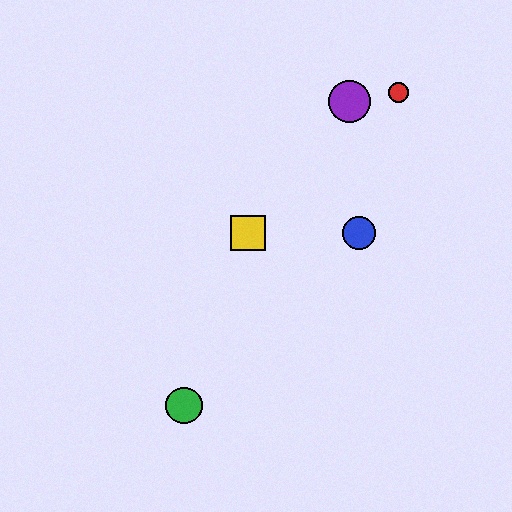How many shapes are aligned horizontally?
2 shapes (the blue circle, the yellow square) are aligned horizontally.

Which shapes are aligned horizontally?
The blue circle, the yellow square are aligned horizontally.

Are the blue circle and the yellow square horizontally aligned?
Yes, both are at y≈233.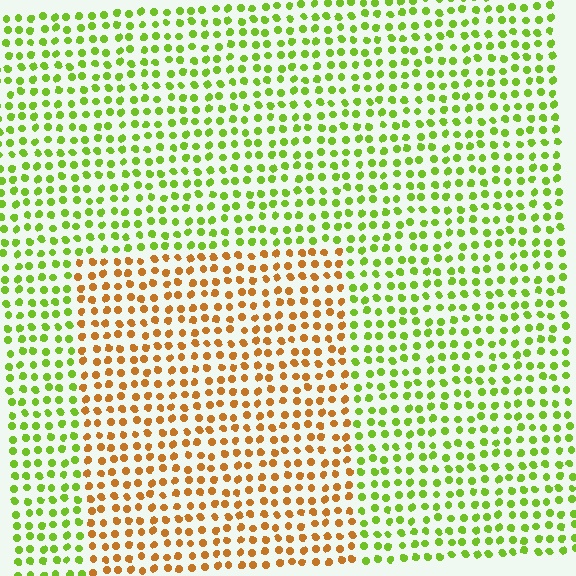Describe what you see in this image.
The image is filled with small lime elements in a uniform arrangement. A rectangle-shaped region is visible where the elements are tinted to a slightly different hue, forming a subtle color boundary.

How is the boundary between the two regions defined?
The boundary is defined purely by a slight shift in hue (about 62 degrees). Spacing, size, and orientation are identical on both sides.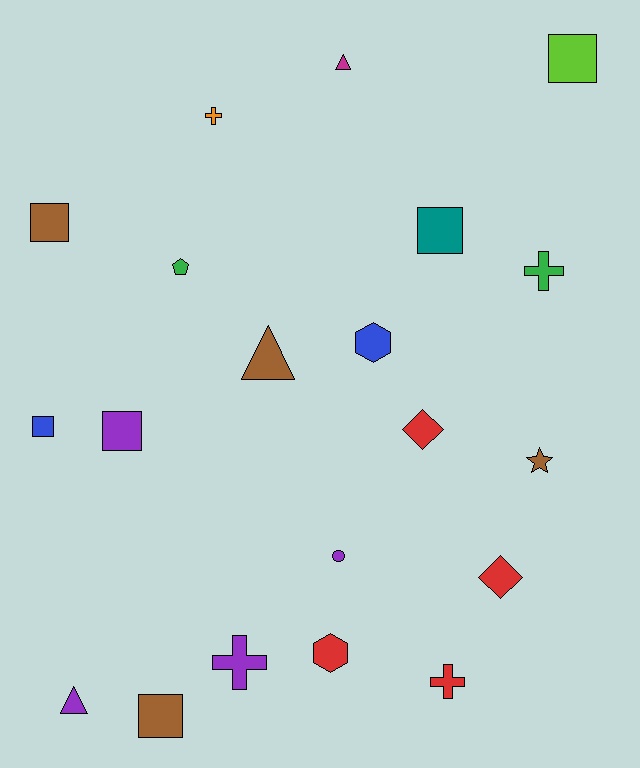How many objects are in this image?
There are 20 objects.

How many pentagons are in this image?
There is 1 pentagon.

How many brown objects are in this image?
There are 4 brown objects.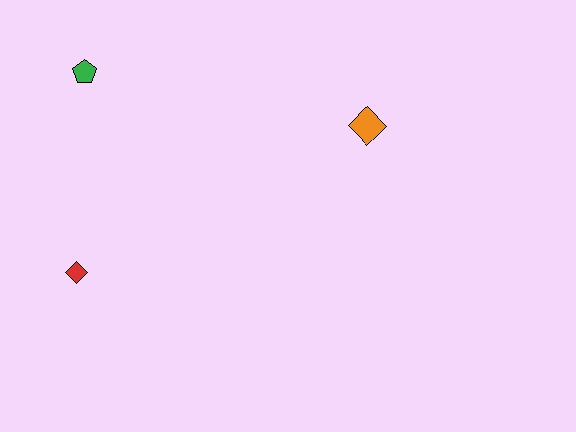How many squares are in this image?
There are no squares.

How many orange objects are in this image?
There is 1 orange object.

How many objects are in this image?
There are 3 objects.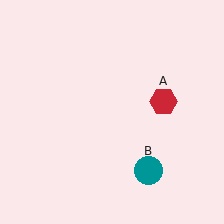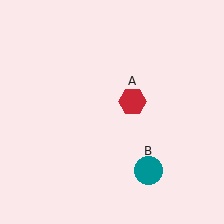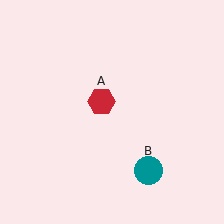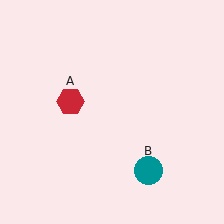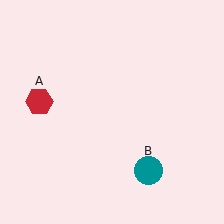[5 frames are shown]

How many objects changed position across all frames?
1 object changed position: red hexagon (object A).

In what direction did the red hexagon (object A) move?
The red hexagon (object A) moved left.